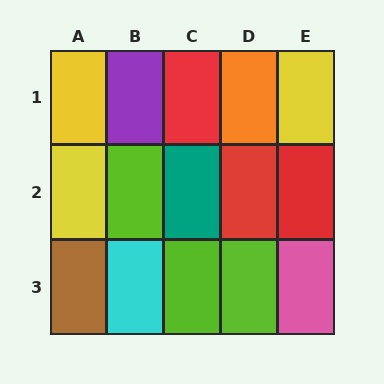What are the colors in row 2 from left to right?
Yellow, lime, teal, red, red.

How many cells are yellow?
3 cells are yellow.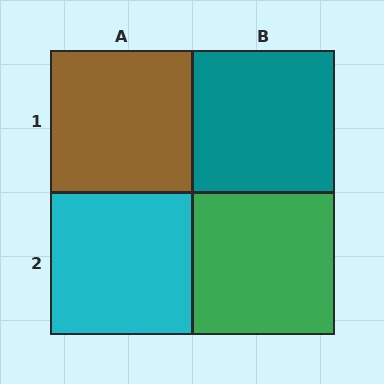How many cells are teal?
1 cell is teal.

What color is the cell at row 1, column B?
Teal.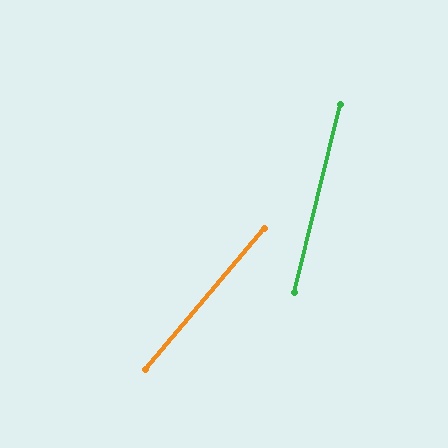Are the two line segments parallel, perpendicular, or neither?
Neither parallel nor perpendicular — they differ by about 26°.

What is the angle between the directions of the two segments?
Approximately 26 degrees.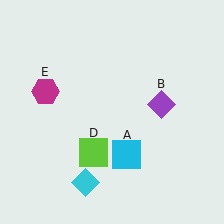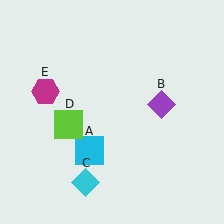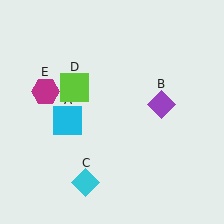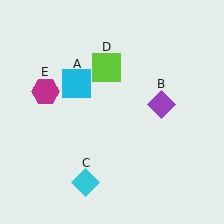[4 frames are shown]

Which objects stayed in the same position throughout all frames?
Purple diamond (object B) and cyan diamond (object C) and magenta hexagon (object E) remained stationary.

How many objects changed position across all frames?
2 objects changed position: cyan square (object A), lime square (object D).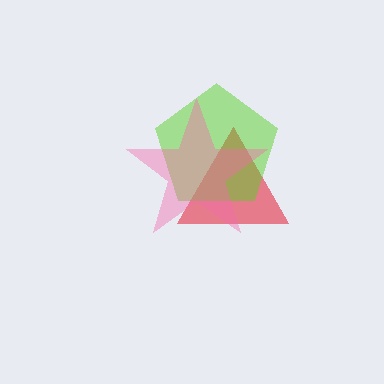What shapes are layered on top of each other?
The layered shapes are: a red triangle, a lime pentagon, a pink star.